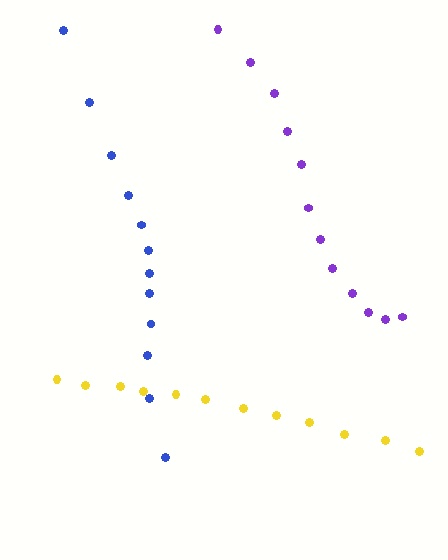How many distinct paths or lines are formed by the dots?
There are 3 distinct paths.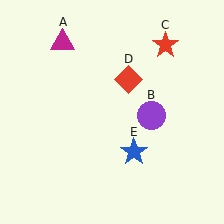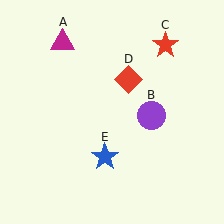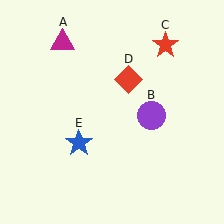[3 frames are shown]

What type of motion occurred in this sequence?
The blue star (object E) rotated clockwise around the center of the scene.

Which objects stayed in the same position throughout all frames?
Magenta triangle (object A) and purple circle (object B) and red star (object C) and red diamond (object D) remained stationary.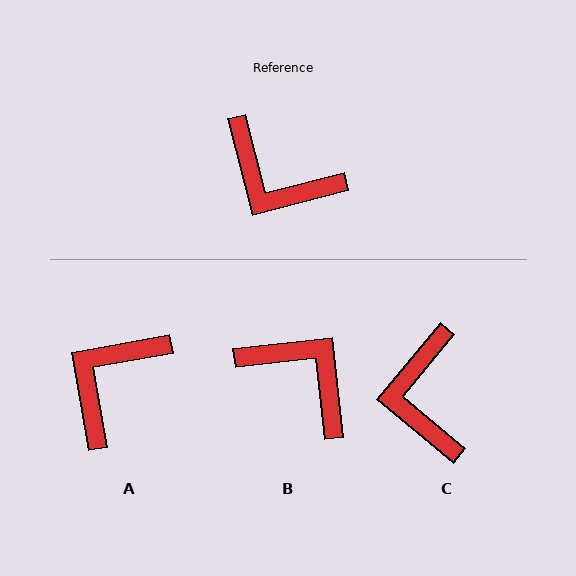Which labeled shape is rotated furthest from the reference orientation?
B, about 172 degrees away.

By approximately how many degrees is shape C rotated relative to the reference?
Approximately 54 degrees clockwise.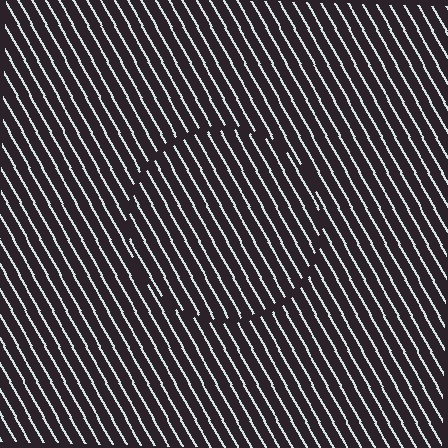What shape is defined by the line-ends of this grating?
An illusory circle. The interior of the shape contains the same grating, shifted by half a period — the contour is defined by the phase discontinuity where line-ends from the inner and outer gratings abut.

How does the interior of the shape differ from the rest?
The interior of the shape contains the same grating, shifted by half a period — the contour is defined by the phase discontinuity where line-ends from the inner and outer gratings abut.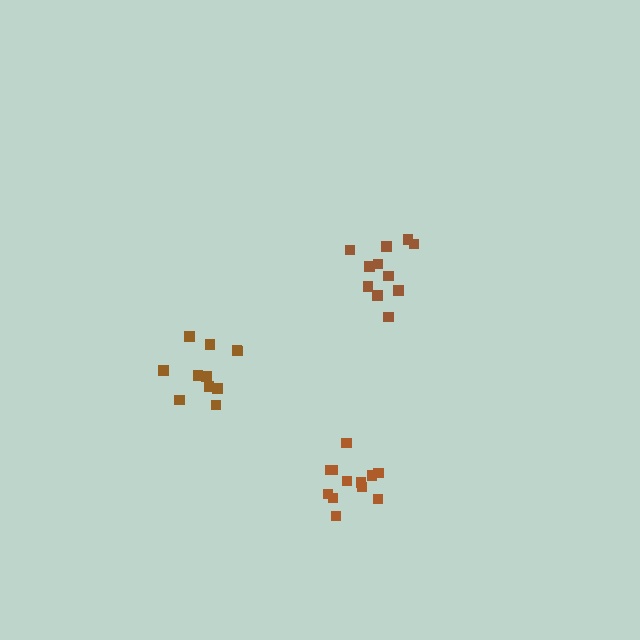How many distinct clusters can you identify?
There are 3 distinct clusters.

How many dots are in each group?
Group 1: 11 dots, Group 2: 11 dots, Group 3: 12 dots (34 total).